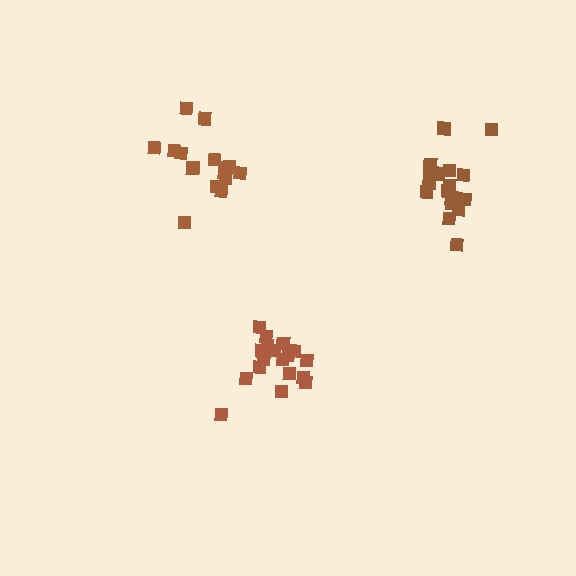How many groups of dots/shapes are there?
There are 3 groups.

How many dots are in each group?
Group 1: 18 dots, Group 2: 18 dots, Group 3: 15 dots (51 total).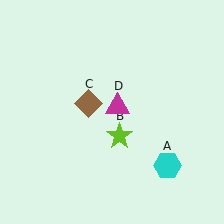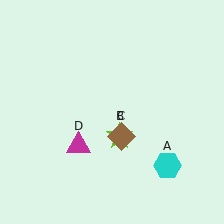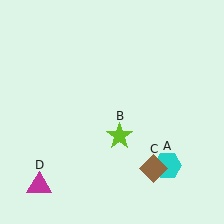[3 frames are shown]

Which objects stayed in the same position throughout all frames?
Cyan hexagon (object A) and lime star (object B) remained stationary.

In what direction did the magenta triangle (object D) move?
The magenta triangle (object D) moved down and to the left.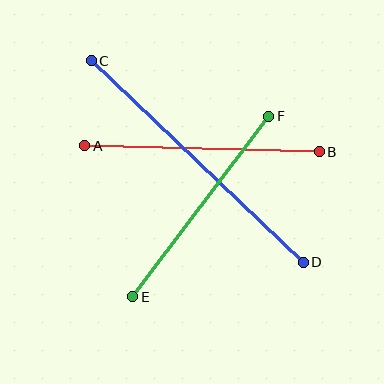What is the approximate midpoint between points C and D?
The midpoint is at approximately (197, 162) pixels.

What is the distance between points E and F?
The distance is approximately 226 pixels.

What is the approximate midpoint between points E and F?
The midpoint is at approximately (201, 207) pixels.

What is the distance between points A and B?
The distance is approximately 235 pixels.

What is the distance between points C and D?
The distance is approximately 293 pixels.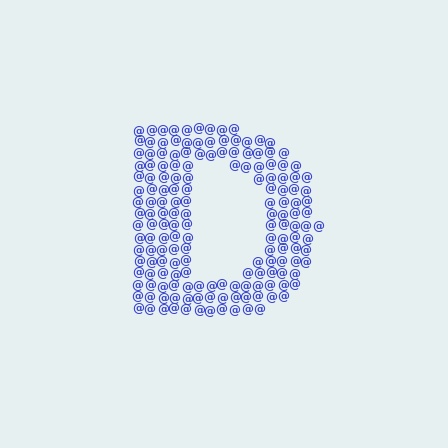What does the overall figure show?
The overall figure shows the letter D.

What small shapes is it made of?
It is made of small at signs.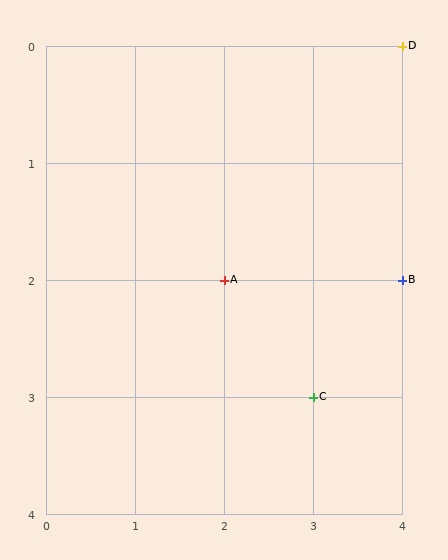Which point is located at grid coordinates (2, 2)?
Point A is at (2, 2).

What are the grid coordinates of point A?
Point A is at grid coordinates (2, 2).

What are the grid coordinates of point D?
Point D is at grid coordinates (4, 0).